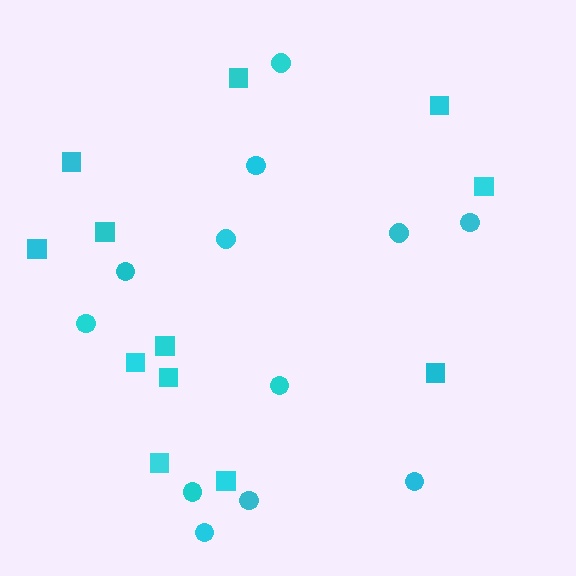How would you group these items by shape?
There are 2 groups: one group of circles (12) and one group of squares (12).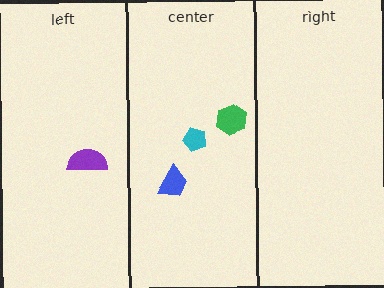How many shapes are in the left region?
1.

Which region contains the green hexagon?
The center region.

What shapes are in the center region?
The cyan pentagon, the green hexagon, the blue trapezoid.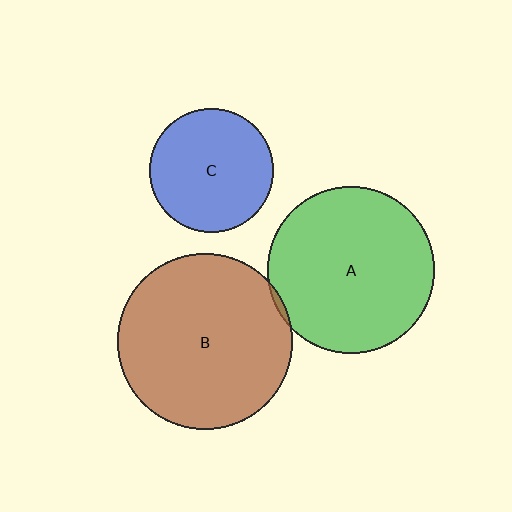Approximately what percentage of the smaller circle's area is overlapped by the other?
Approximately 5%.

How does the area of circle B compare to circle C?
Approximately 2.0 times.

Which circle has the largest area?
Circle B (brown).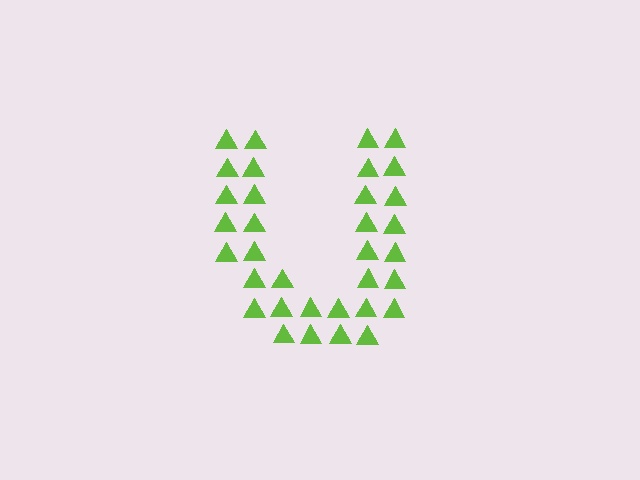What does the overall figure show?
The overall figure shows the letter U.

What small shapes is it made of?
It is made of small triangles.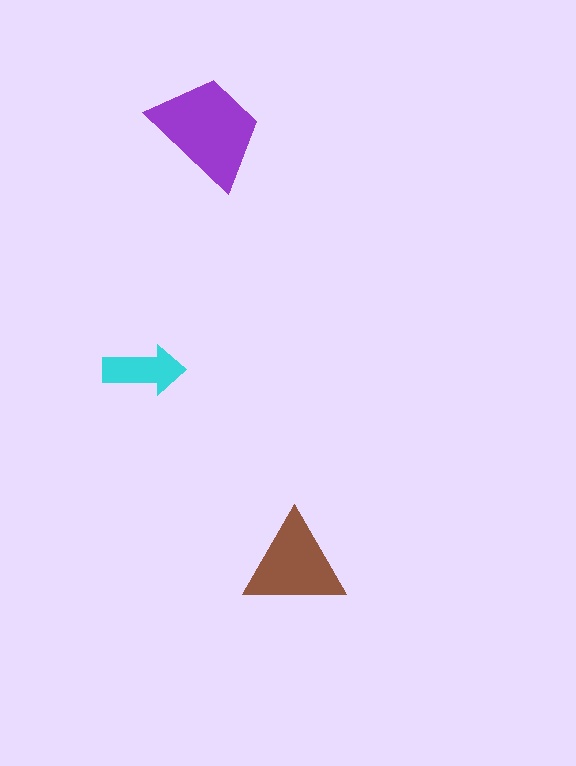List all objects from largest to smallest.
The purple trapezoid, the brown triangle, the cyan arrow.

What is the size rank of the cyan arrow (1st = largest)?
3rd.